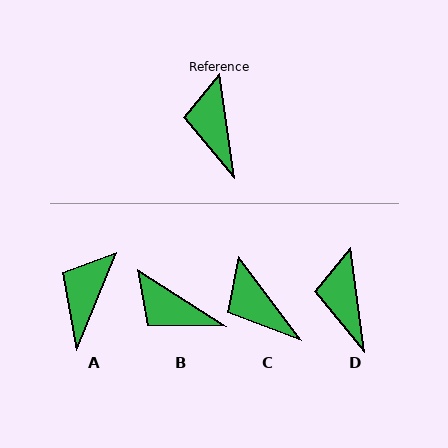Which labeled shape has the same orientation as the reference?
D.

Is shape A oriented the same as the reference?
No, it is off by about 30 degrees.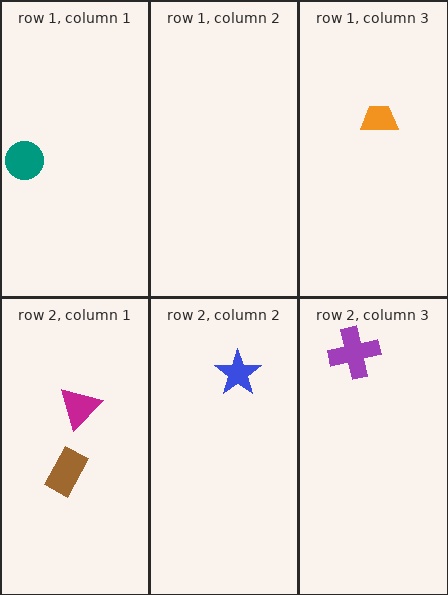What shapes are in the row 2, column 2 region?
The blue star.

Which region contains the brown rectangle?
The row 2, column 1 region.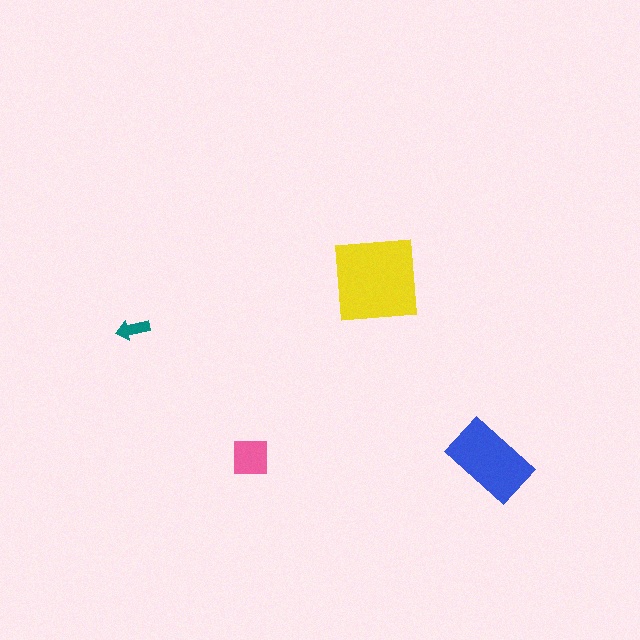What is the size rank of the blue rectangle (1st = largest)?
2nd.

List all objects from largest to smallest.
The yellow square, the blue rectangle, the pink square, the teal arrow.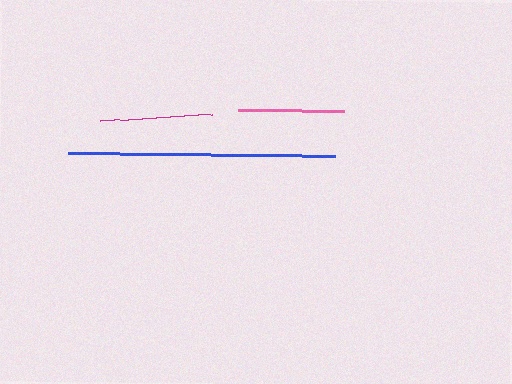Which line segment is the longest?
The blue line is the longest at approximately 266 pixels.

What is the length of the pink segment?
The pink segment is approximately 106 pixels long.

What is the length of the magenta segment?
The magenta segment is approximately 112 pixels long.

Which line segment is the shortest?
The pink line is the shortest at approximately 106 pixels.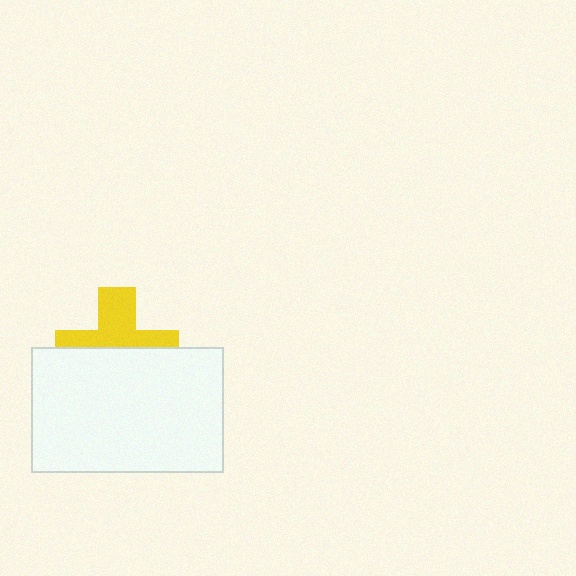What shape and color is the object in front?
The object in front is a white rectangle.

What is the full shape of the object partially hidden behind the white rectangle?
The partially hidden object is a yellow cross.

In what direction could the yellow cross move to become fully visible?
The yellow cross could move up. That would shift it out from behind the white rectangle entirely.